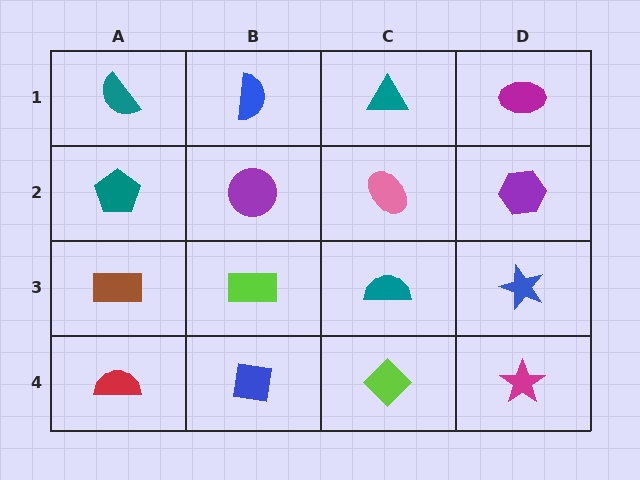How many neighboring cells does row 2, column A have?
3.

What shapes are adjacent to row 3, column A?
A teal pentagon (row 2, column A), a red semicircle (row 4, column A), a lime rectangle (row 3, column B).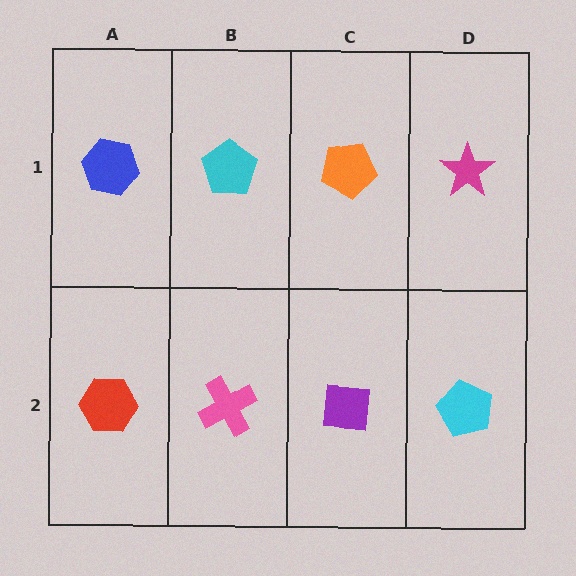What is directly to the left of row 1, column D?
An orange pentagon.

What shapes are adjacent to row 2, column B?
A cyan pentagon (row 1, column B), a red hexagon (row 2, column A), a purple square (row 2, column C).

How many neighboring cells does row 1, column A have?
2.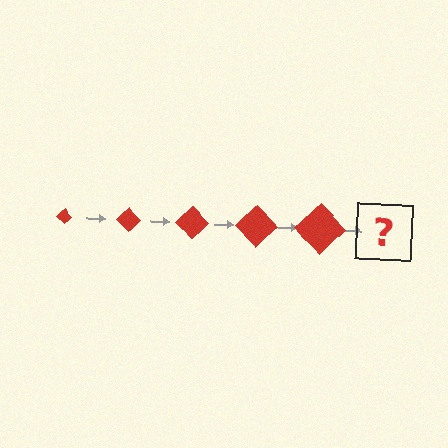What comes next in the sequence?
The next element should be a red diamond, larger than the previous one.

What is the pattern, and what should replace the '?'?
The pattern is that the diamond gets progressively larger each step. The '?' should be a red diamond, larger than the previous one.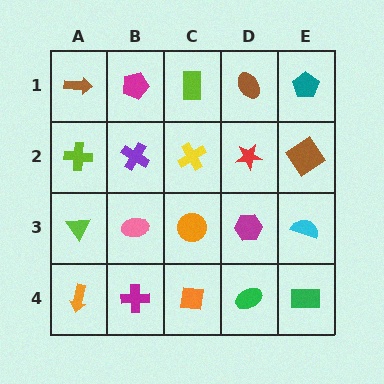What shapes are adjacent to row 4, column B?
A pink ellipse (row 3, column B), an orange arrow (row 4, column A), an orange square (row 4, column C).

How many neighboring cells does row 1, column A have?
2.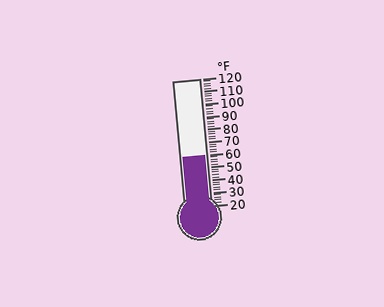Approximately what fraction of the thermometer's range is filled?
The thermometer is filled to approximately 40% of its range.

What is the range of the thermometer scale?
The thermometer scale ranges from 20°F to 120°F.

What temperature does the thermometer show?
The thermometer shows approximately 60°F.